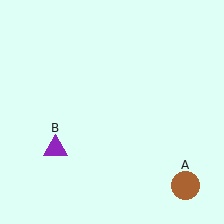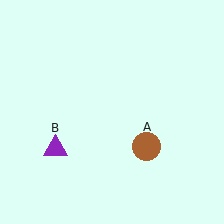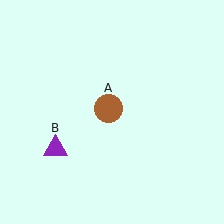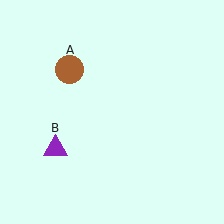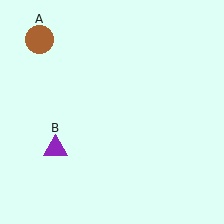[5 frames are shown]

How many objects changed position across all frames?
1 object changed position: brown circle (object A).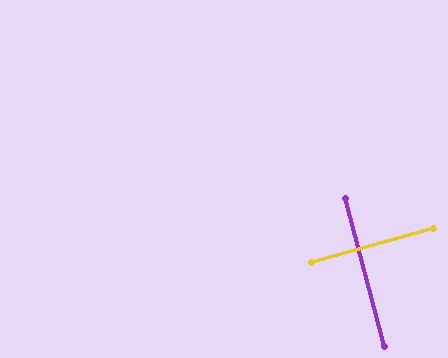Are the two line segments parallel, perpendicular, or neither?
Perpendicular — they meet at approximately 89°.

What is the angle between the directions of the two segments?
Approximately 89 degrees.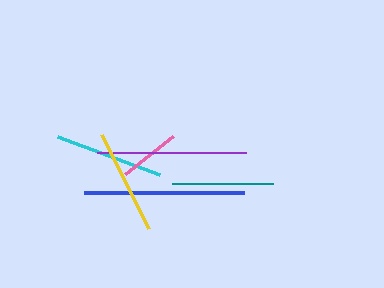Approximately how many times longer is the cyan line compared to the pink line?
The cyan line is approximately 1.8 times the length of the pink line.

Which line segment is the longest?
The blue line is the longest at approximately 160 pixels.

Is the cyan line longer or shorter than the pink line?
The cyan line is longer than the pink line.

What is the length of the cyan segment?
The cyan segment is approximately 109 pixels long.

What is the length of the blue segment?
The blue segment is approximately 160 pixels long.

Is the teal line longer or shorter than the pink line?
The teal line is longer than the pink line.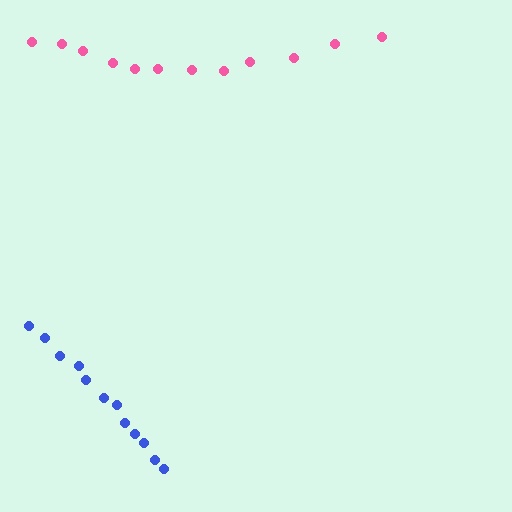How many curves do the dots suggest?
There are 2 distinct paths.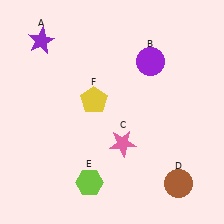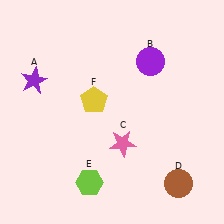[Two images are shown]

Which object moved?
The purple star (A) moved down.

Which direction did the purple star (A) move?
The purple star (A) moved down.